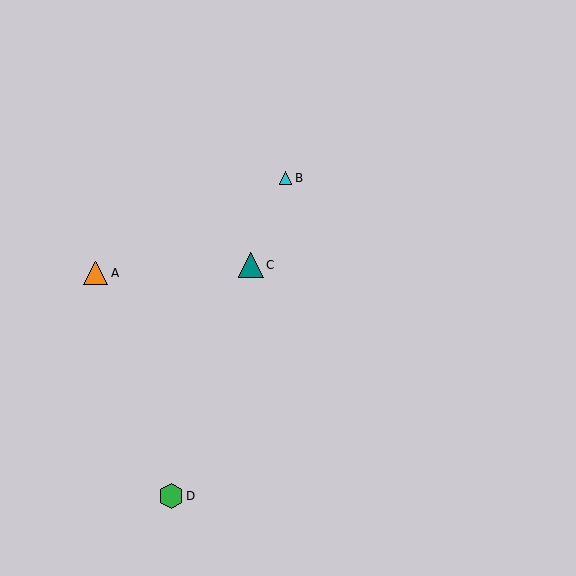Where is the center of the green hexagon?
The center of the green hexagon is at (171, 496).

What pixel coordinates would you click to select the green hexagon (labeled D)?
Click at (171, 496) to select the green hexagon D.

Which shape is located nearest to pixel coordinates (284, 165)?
The cyan triangle (labeled B) at (286, 178) is nearest to that location.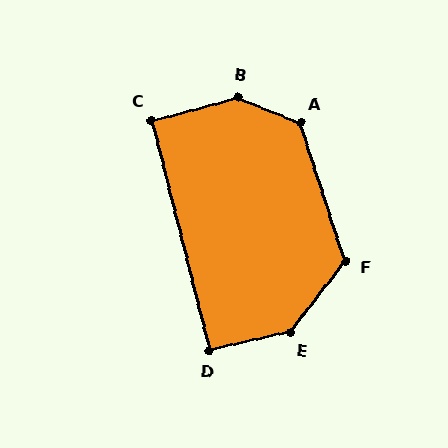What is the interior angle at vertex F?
Approximately 124 degrees (obtuse).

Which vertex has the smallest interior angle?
C, at approximately 90 degrees.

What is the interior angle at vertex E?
Approximately 140 degrees (obtuse).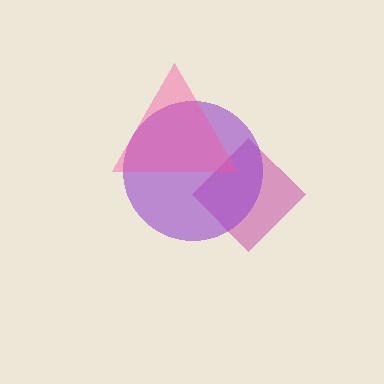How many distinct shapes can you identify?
There are 3 distinct shapes: a magenta diamond, a purple circle, a pink triangle.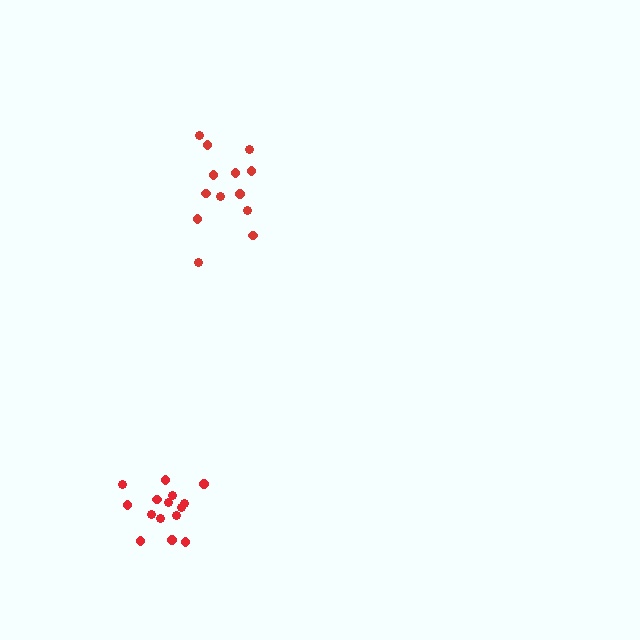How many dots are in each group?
Group 1: 13 dots, Group 2: 15 dots (28 total).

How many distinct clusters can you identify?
There are 2 distinct clusters.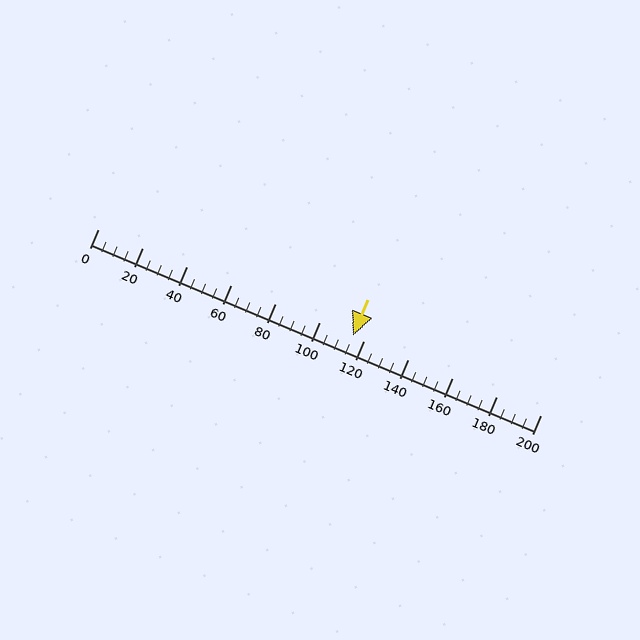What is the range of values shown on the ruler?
The ruler shows values from 0 to 200.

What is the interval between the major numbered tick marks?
The major tick marks are spaced 20 units apart.